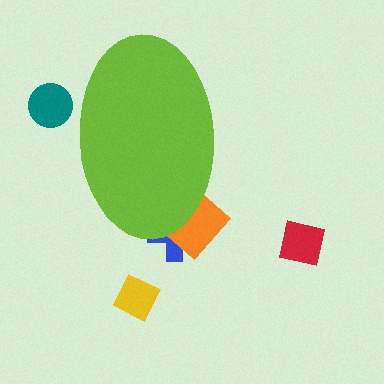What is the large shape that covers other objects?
A lime ellipse.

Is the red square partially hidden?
No, the red square is fully visible.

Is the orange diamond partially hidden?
Yes, the orange diamond is partially hidden behind the lime ellipse.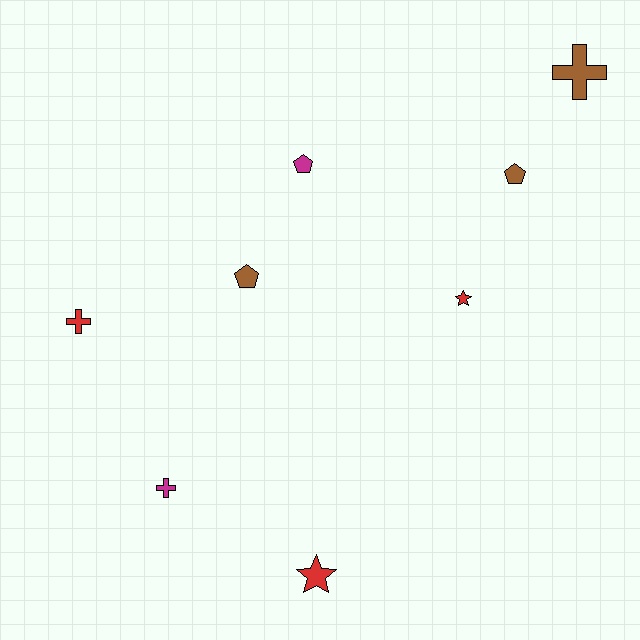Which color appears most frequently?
Red, with 3 objects.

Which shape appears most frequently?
Cross, with 3 objects.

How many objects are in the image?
There are 8 objects.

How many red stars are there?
There are 2 red stars.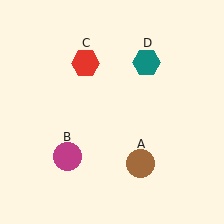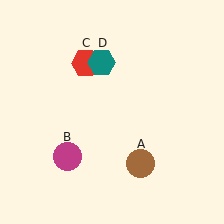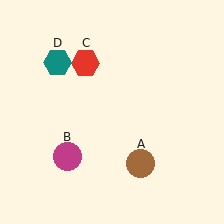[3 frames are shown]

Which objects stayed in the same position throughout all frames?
Brown circle (object A) and magenta circle (object B) and red hexagon (object C) remained stationary.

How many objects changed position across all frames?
1 object changed position: teal hexagon (object D).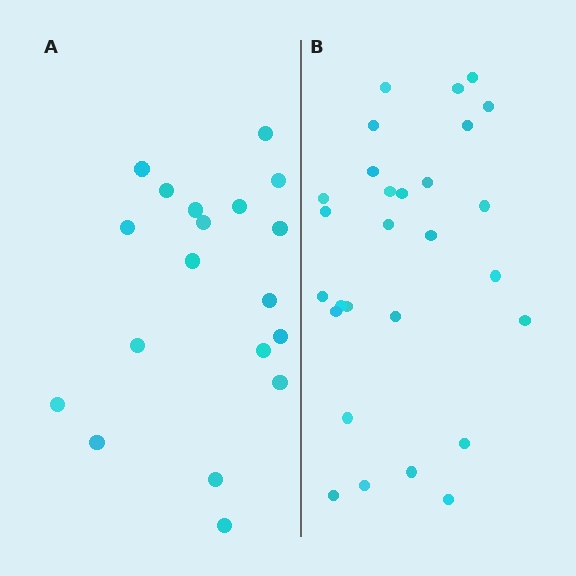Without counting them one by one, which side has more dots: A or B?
Region B (the right region) has more dots.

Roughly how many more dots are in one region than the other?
Region B has roughly 8 or so more dots than region A.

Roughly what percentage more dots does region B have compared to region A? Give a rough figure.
About 45% more.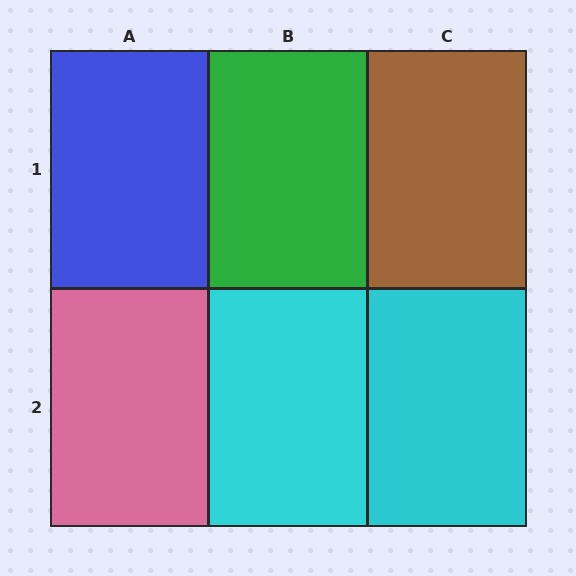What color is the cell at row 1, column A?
Blue.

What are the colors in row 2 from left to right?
Pink, cyan, cyan.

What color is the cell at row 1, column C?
Brown.